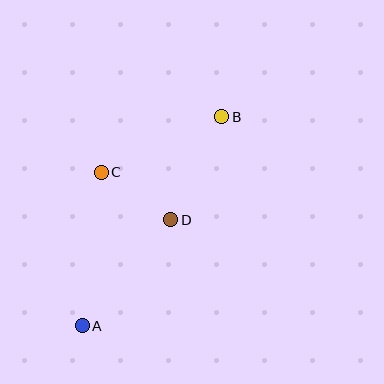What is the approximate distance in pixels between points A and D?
The distance between A and D is approximately 138 pixels.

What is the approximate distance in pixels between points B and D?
The distance between B and D is approximately 115 pixels.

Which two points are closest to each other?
Points C and D are closest to each other.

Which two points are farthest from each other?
Points A and B are farthest from each other.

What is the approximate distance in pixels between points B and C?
The distance between B and C is approximately 133 pixels.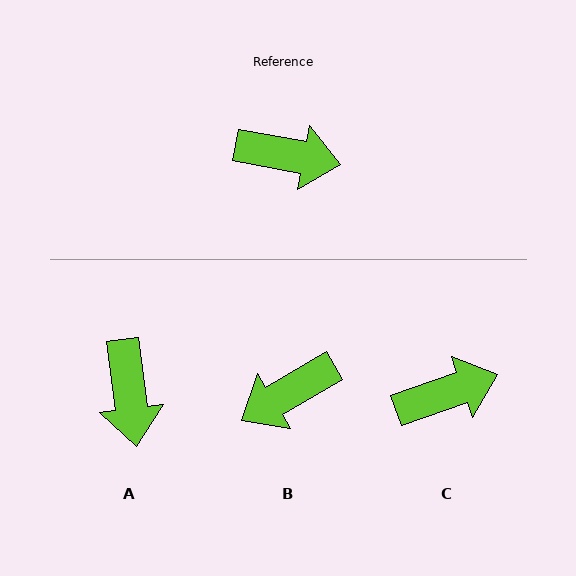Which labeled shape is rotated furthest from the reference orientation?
B, about 139 degrees away.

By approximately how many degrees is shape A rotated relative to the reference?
Approximately 72 degrees clockwise.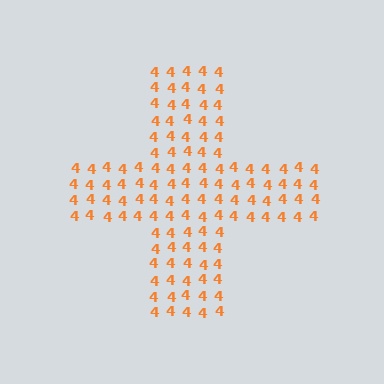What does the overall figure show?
The overall figure shows a cross.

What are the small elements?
The small elements are digit 4's.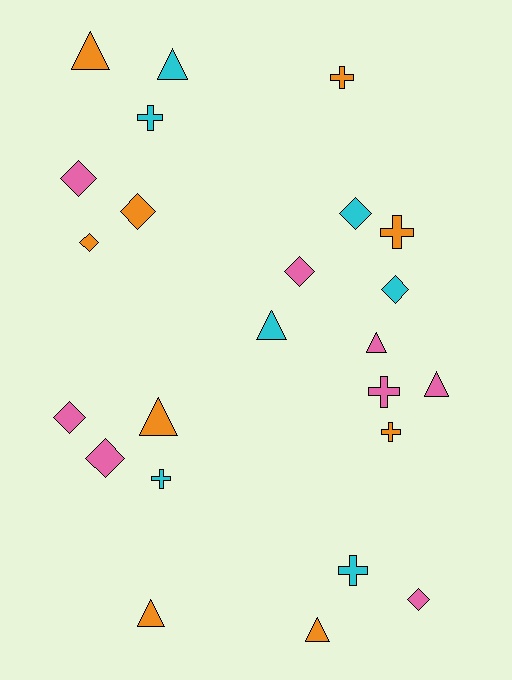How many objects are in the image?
There are 24 objects.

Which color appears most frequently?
Orange, with 9 objects.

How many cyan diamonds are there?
There are 2 cyan diamonds.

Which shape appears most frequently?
Diamond, with 9 objects.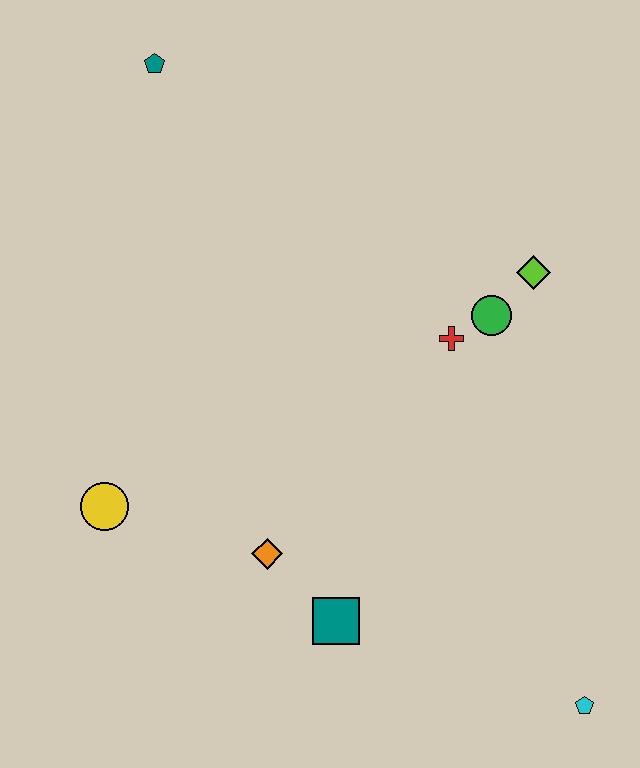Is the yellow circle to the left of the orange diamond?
Yes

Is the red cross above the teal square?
Yes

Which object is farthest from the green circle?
The yellow circle is farthest from the green circle.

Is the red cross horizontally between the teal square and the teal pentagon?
No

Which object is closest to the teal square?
The orange diamond is closest to the teal square.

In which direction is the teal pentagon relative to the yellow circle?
The teal pentagon is above the yellow circle.